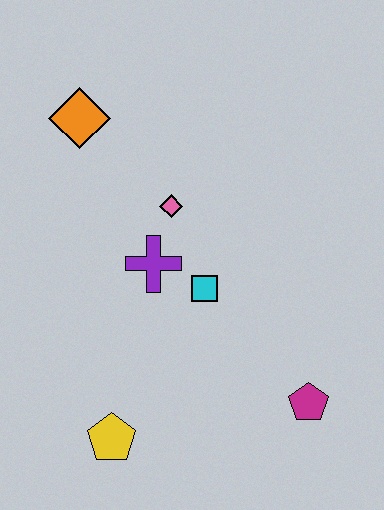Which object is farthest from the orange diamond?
The magenta pentagon is farthest from the orange diamond.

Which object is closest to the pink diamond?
The purple cross is closest to the pink diamond.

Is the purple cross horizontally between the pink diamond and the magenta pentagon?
No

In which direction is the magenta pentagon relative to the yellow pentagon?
The magenta pentagon is to the right of the yellow pentagon.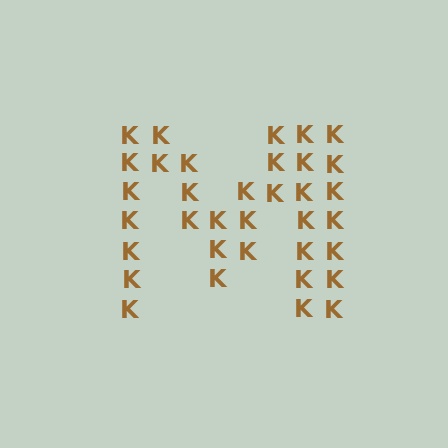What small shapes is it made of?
It is made of small letter K's.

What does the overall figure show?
The overall figure shows the letter M.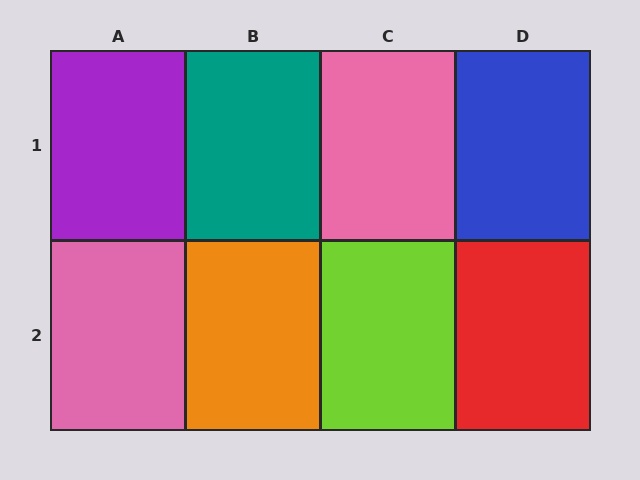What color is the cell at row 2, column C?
Lime.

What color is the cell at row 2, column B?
Orange.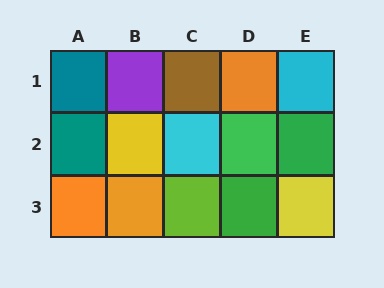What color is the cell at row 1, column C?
Brown.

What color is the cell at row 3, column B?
Orange.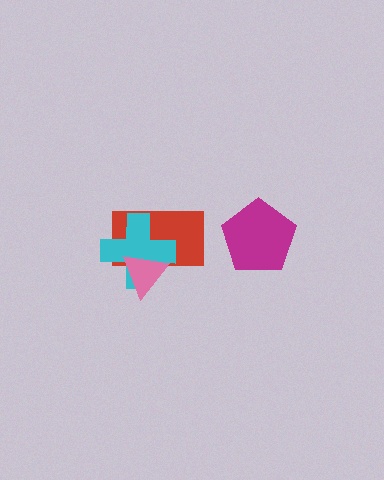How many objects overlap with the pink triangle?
2 objects overlap with the pink triangle.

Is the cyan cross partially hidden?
Yes, it is partially covered by another shape.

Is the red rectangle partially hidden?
Yes, it is partially covered by another shape.